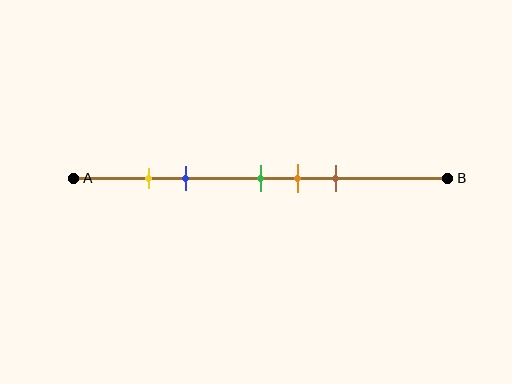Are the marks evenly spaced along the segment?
No, the marks are not evenly spaced.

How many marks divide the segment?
There are 5 marks dividing the segment.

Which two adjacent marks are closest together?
The yellow and blue marks are the closest adjacent pair.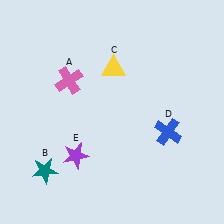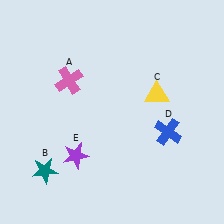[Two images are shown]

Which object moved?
The yellow triangle (C) moved right.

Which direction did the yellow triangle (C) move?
The yellow triangle (C) moved right.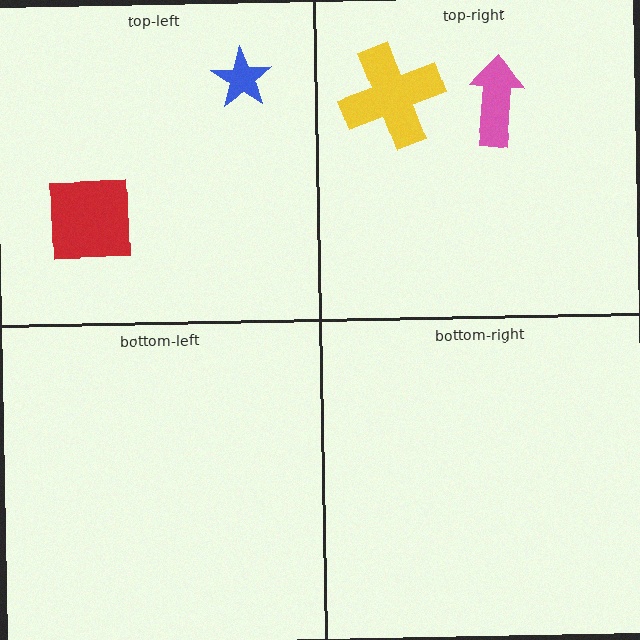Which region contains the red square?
The top-left region.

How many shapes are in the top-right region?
2.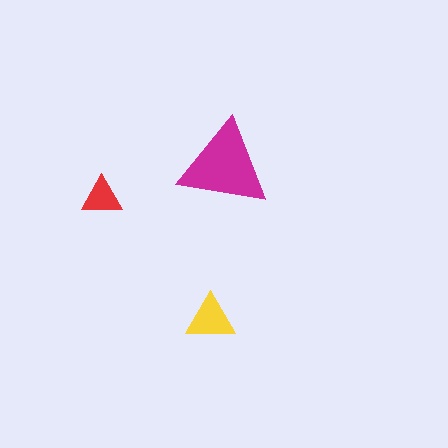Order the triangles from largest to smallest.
the magenta one, the yellow one, the red one.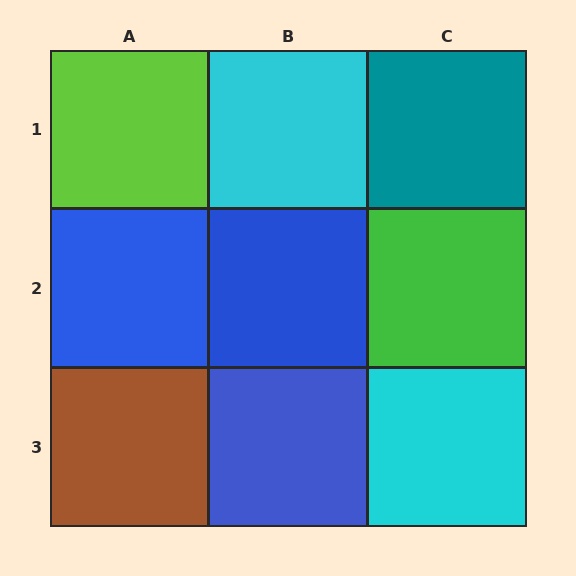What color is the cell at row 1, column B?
Cyan.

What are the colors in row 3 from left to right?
Brown, blue, cyan.